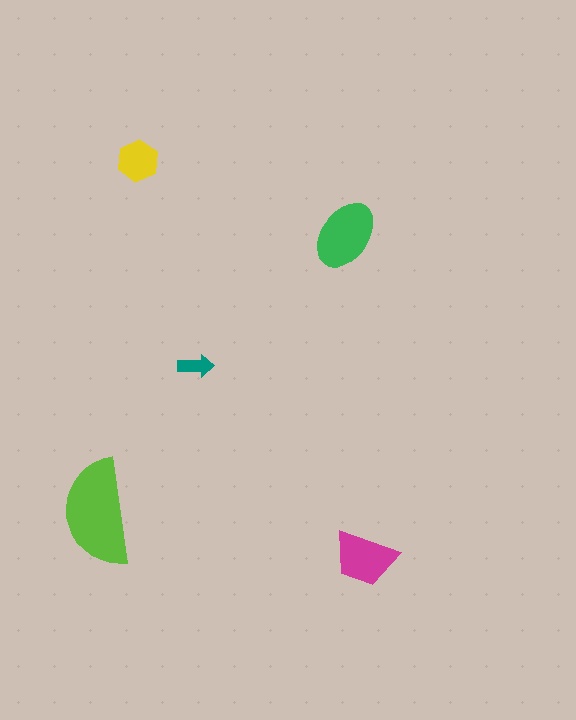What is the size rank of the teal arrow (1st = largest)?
5th.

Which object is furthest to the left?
The lime semicircle is leftmost.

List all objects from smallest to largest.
The teal arrow, the yellow hexagon, the magenta trapezoid, the green ellipse, the lime semicircle.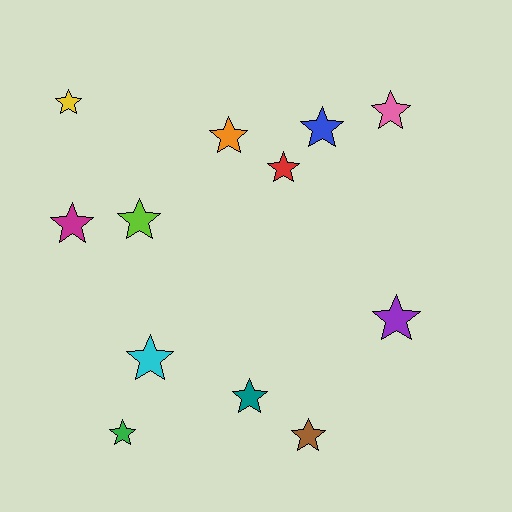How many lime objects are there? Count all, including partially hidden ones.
There is 1 lime object.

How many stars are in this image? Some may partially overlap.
There are 12 stars.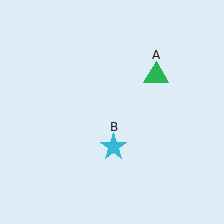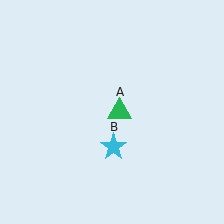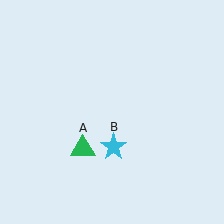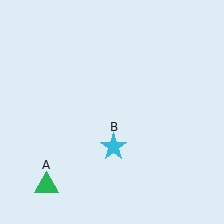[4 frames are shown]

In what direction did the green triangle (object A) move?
The green triangle (object A) moved down and to the left.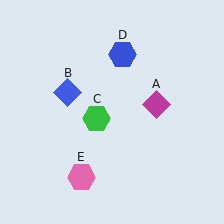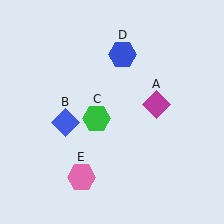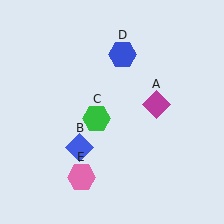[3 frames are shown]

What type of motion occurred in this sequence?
The blue diamond (object B) rotated counterclockwise around the center of the scene.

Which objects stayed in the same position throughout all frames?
Magenta diamond (object A) and green hexagon (object C) and blue hexagon (object D) and pink hexagon (object E) remained stationary.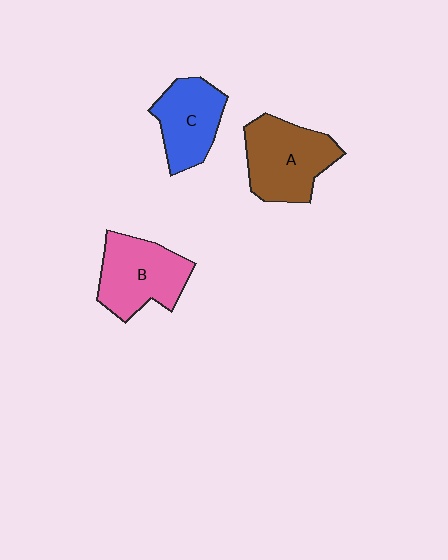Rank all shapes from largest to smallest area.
From largest to smallest: A (brown), B (pink), C (blue).